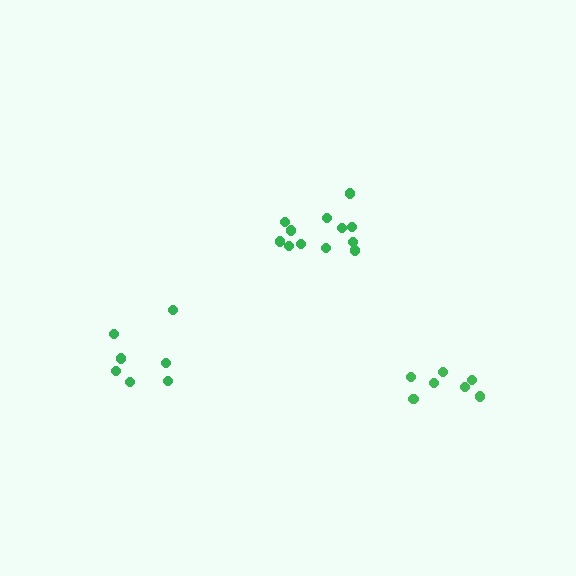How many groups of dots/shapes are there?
There are 3 groups.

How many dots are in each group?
Group 1: 12 dots, Group 2: 7 dots, Group 3: 7 dots (26 total).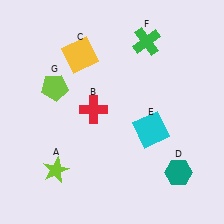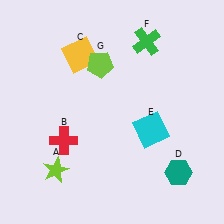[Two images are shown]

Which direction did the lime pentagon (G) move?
The lime pentagon (G) moved right.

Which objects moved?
The objects that moved are: the red cross (B), the lime pentagon (G).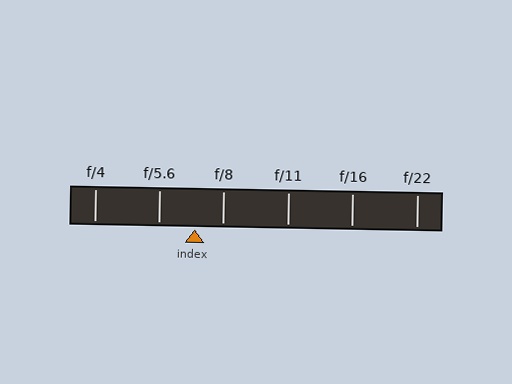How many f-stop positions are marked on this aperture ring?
There are 6 f-stop positions marked.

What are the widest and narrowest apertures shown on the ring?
The widest aperture shown is f/4 and the narrowest is f/22.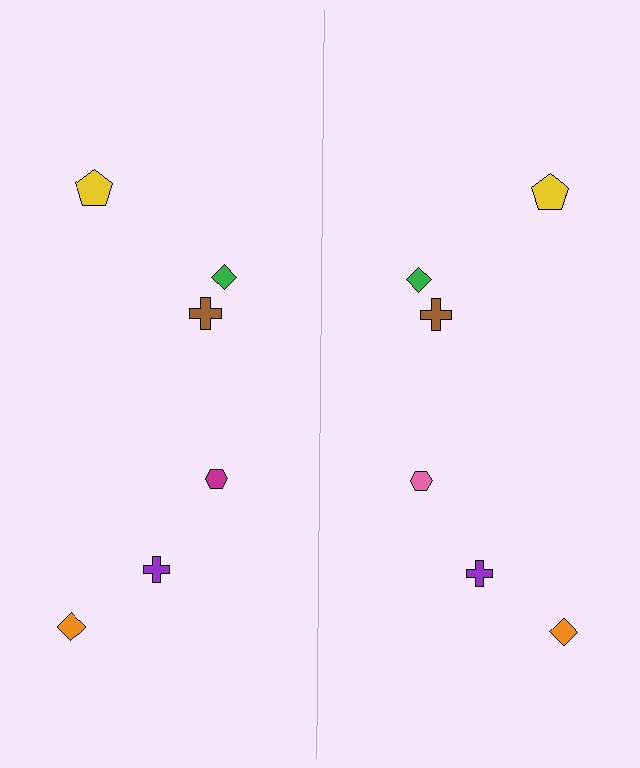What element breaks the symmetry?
The pink hexagon on the right side breaks the symmetry — its mirror counterpart is magenta.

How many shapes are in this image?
There are 12 shapes in this image.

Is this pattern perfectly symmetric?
No, the pattern is not perfectly symmetric. The pink hexagon on the right side breaks the symmetry — its mirror counterpart is magenta.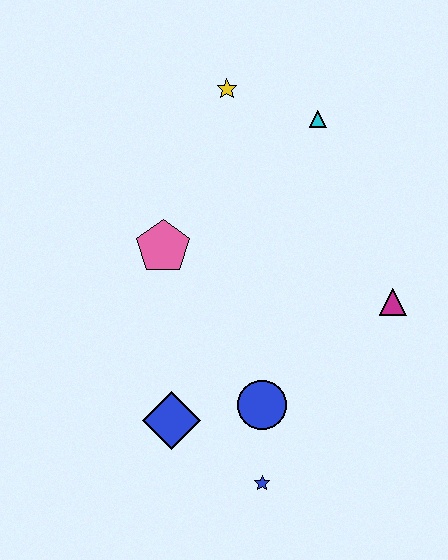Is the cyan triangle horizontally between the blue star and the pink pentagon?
No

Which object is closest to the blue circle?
The blue star is closest to the blue circle.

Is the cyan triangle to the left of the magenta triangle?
Yes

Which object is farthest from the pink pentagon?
The blue star is farthest from the pink pentagon.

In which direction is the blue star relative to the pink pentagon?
The blue star is below the pink pentagon.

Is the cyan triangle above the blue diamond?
Yes